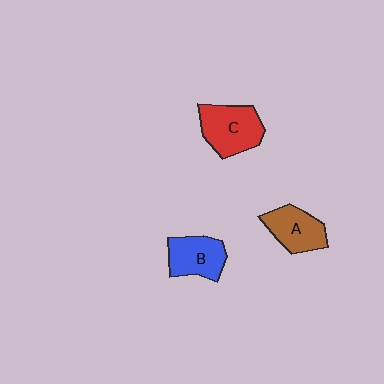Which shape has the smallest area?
Shape A (brown).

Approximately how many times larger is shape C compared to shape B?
Approximately 1.2 times.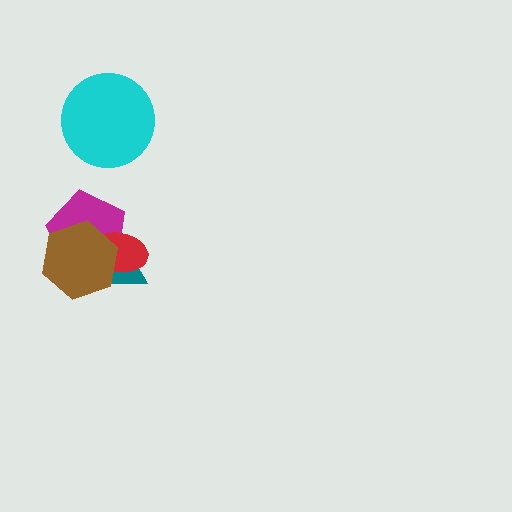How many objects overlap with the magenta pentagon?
3 objects overlap with the magenta pentagon.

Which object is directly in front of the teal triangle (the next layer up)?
The magenta pentagon is directly in front of the teal triangle.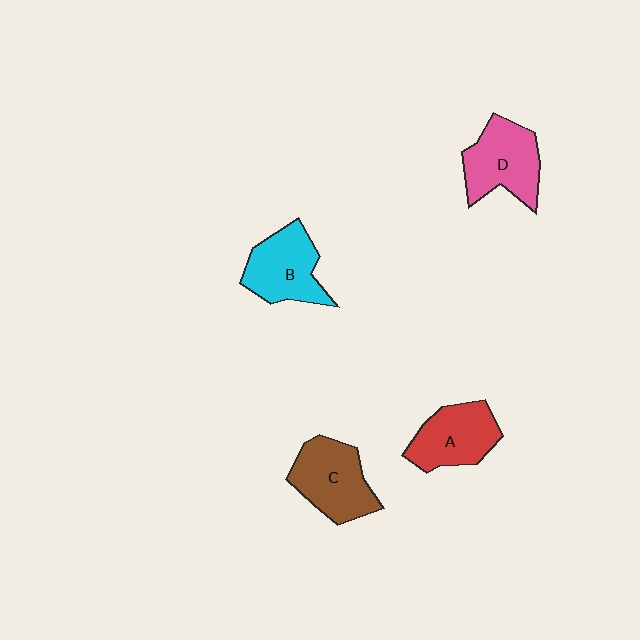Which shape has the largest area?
Shape D (pink).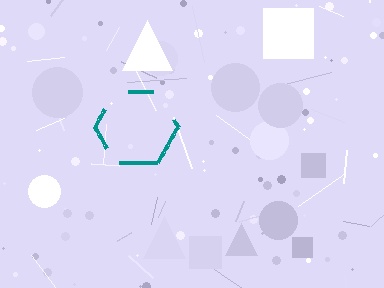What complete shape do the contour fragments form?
The contour fragments form a hexagon.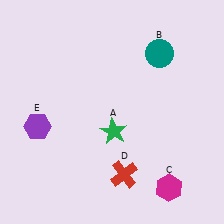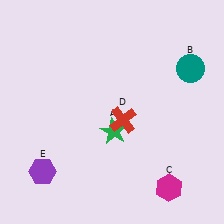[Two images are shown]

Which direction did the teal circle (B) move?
The teal circle (B) moved right.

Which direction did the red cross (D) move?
The red cross (D) moved up.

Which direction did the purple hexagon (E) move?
The purple hexagon (E) moved down.